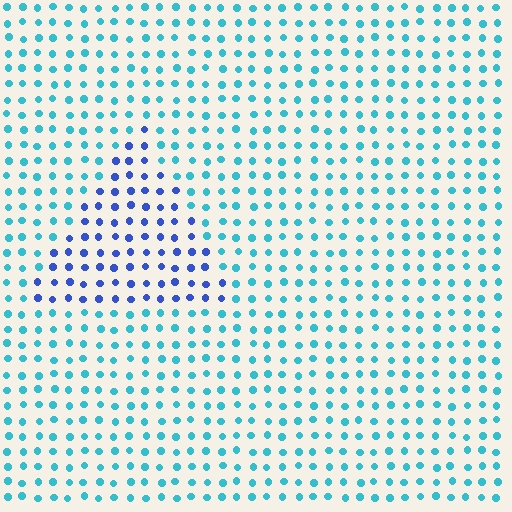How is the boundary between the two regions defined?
The boundary is defined purely by a slight shift in hue (about 43 degrees). Spacing, size, and orientation are identical on both sides.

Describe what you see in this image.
The image is filled with small cyan elements in a uniform arrangement. A triangle-shaped region is visible where the elements are tinted to a slightly different hue, forming a subtle color boundary.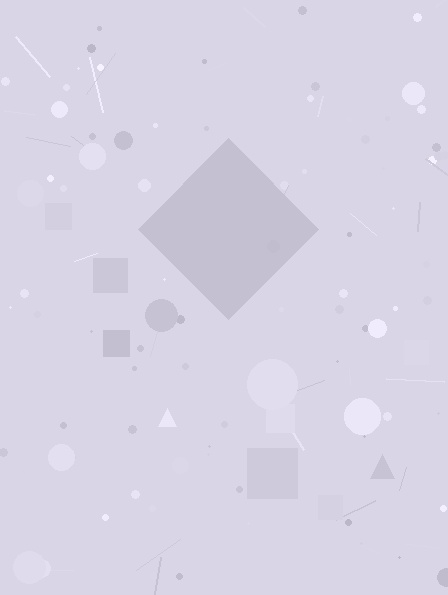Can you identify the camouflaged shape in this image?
The camouflaged shape is a diamond.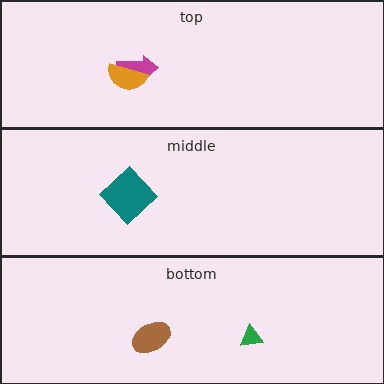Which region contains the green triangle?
The bottom region.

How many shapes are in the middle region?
1.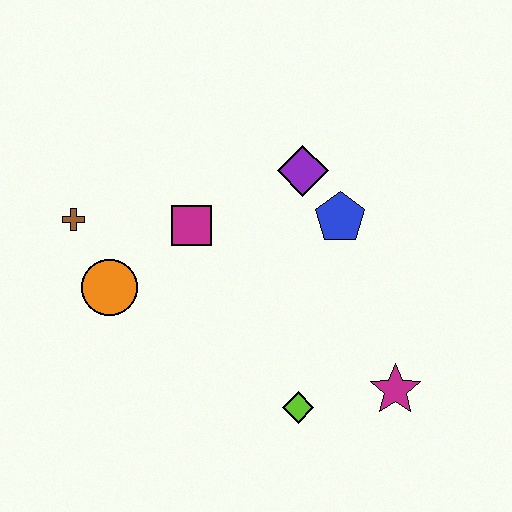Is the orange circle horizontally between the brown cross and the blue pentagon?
Yes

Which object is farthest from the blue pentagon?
The brown cross is farthest from the blue pentagon.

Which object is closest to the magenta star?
The lime diamond is closest to the magenta star.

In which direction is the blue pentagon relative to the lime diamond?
The blue pentagon is above the lime diamond.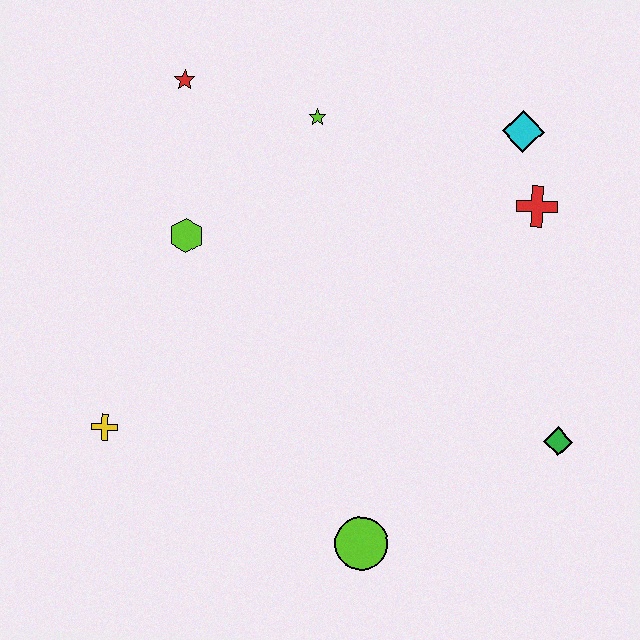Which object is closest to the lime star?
The red star is closest to the lime star.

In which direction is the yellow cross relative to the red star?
The yellow cross is below the red star.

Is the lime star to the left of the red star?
No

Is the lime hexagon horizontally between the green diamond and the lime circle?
No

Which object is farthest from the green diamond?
The red star is farthest from the green diamond.